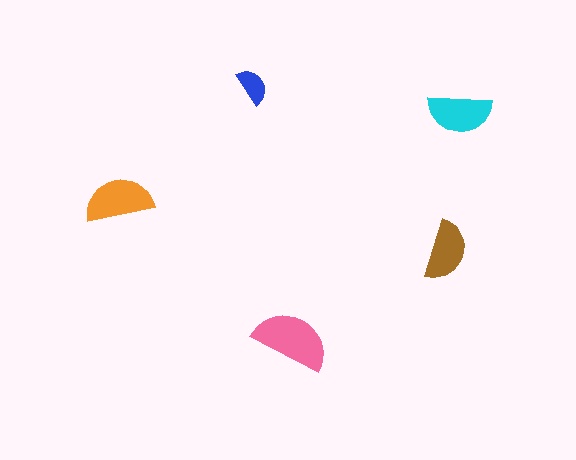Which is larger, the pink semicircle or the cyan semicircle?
The pink one.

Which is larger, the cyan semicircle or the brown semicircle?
The cyan one.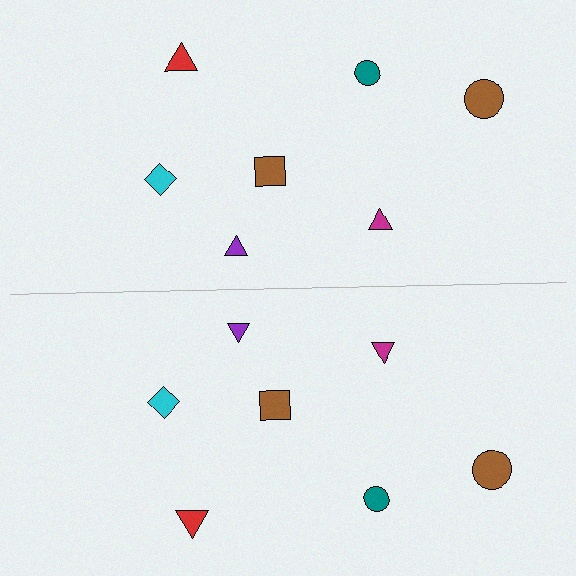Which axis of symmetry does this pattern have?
The pattern has a horizontal axis of symmetry running through the center of the image.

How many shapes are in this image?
There are 14 shapes in this image.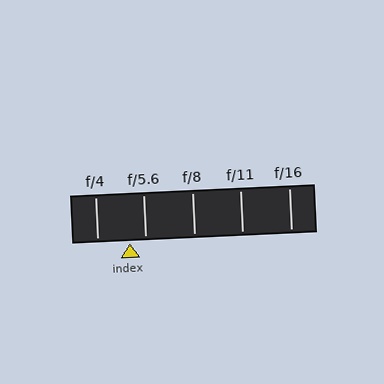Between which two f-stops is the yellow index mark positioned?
The index mark is between f/4 and f/5.6.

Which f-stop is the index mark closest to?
The index mark is closest to f/5.6.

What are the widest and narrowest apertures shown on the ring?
The widest aperture shown is f/4 and the narrowest is f/16.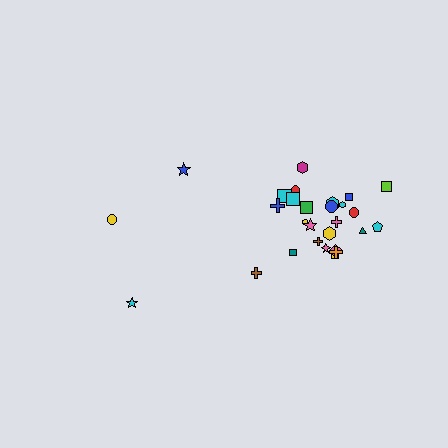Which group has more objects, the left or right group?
The right group.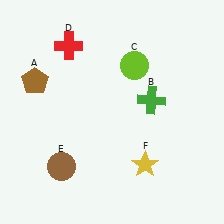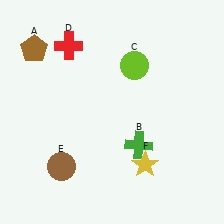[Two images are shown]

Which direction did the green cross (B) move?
The green cross (B) moved down.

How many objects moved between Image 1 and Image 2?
2 objects moved between the two images.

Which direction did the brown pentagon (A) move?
The brown pentagon (A) moved up.